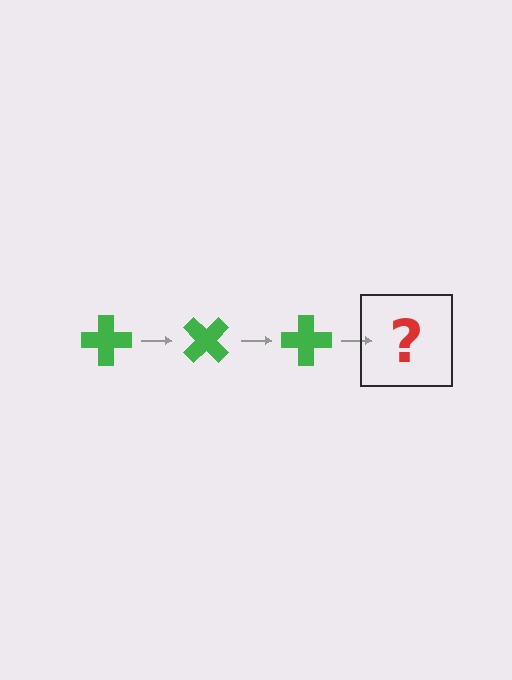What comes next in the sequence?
The next element should be a green cross rotated 135 degrees.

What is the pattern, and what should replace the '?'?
The pattern is that the cross rotates 45 degrees each step. The '?' should be a green cross rotated 135 degrees.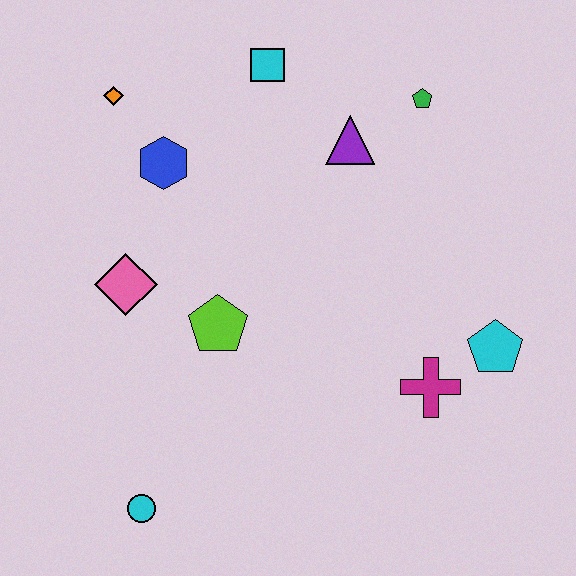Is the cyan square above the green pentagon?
Yes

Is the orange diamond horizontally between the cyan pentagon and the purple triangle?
No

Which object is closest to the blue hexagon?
The orange diamond is closest to the blue hexagon.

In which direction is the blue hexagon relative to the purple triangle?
The blue hexagon is to the left of the purple triangle.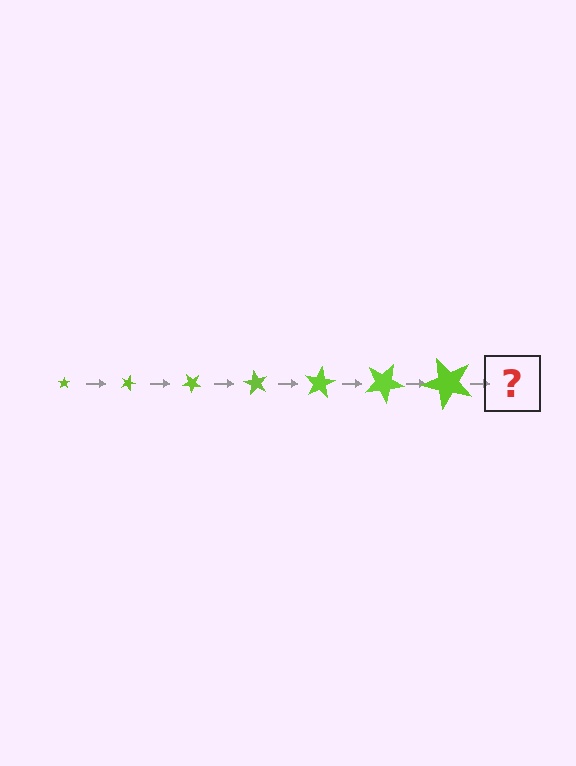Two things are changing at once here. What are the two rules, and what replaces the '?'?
The two rules are that the star grows larger each step and it rotates 20 degrees each step. The '?' should be a star, larger than the previous one and rotated 140 degrees from the start.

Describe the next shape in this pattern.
It should be a star, larger than the previous one and rotated 140 degrees from the start.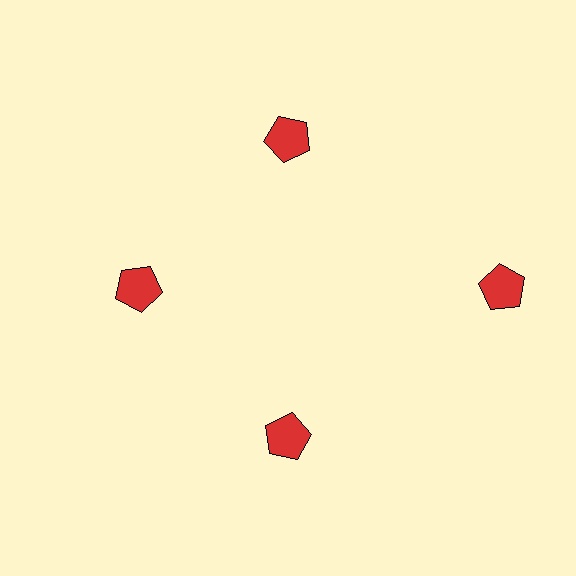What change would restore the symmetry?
The symmetry would be restored by moving it inward, back onto the ring so that all 4 pentagons sit at equal angles and equal distance from the center.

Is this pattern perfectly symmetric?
No. The 4 red pentagons are arranged in a ring, but one element near the 3 o'clock position is pushed outward from the center, breaking the 4-fold rotational symmetry.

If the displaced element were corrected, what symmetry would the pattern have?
It would have 4-fold rotational symmetry — the pattern would map onto itself every 90 degrees.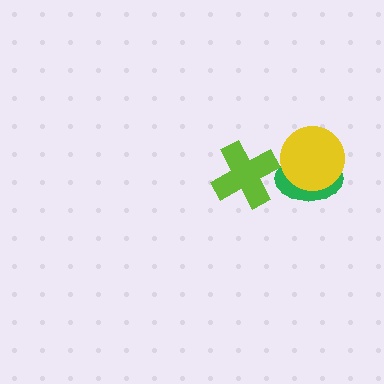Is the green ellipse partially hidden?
Yes, it is partially covered by another shape.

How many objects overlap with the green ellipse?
1 object overlaps with the green ellipse.